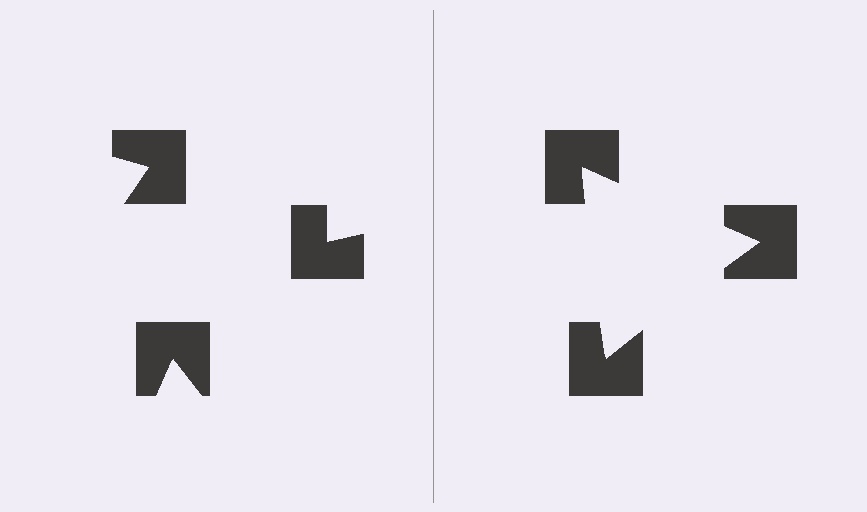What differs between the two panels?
The notched squares are positioned identically on both sides; only the wedge orientations differ. On the right they align to a triangle; on the left they are misaligned.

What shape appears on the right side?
An illusory triangle.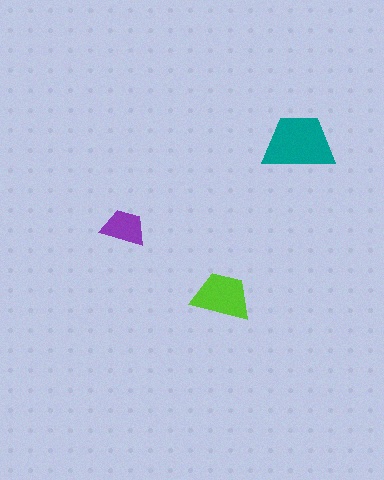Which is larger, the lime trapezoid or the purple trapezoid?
The lime one.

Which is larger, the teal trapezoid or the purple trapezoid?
The teal one.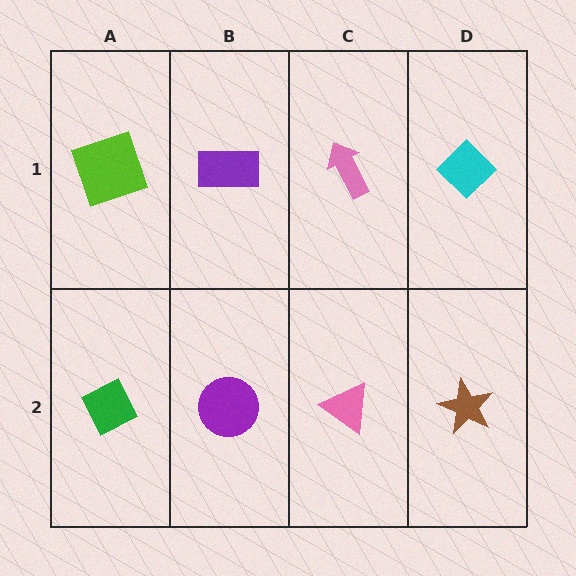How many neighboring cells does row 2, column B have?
3.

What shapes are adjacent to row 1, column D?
A brown star (row 2, column D), a pink arrow (row 1, column C).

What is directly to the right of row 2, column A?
A purple circle.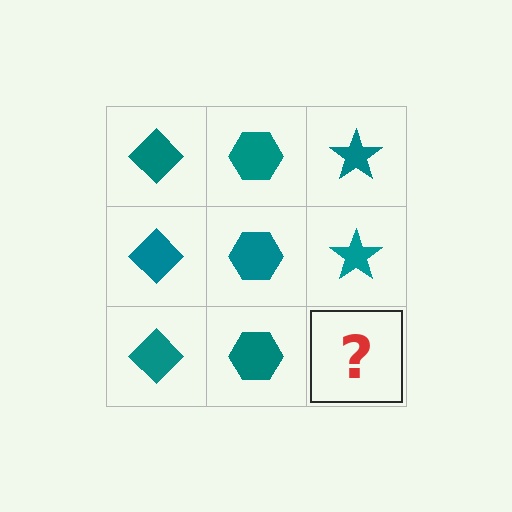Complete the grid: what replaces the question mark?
The question mark should be replaced with a teal star.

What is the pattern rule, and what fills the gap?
The rule is that each column has a consistent shape. The gap should be filled with a teal star.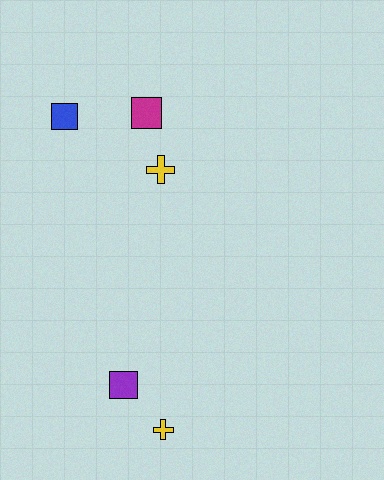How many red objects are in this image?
There are no red objects.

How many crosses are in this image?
There are 2 crosses.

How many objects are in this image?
There are 5 objects.